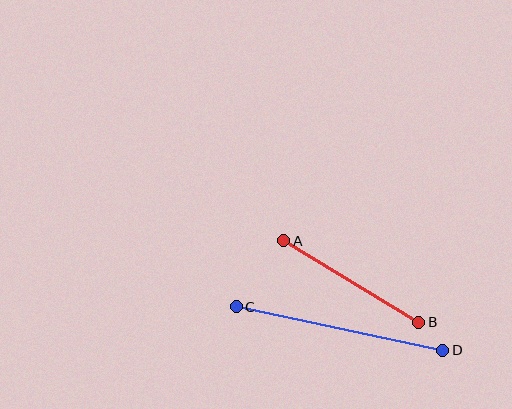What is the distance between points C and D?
The distance is approximately 211 pixels.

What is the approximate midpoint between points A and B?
The midpoint is at approximately (351, 281) pixels.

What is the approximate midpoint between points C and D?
The midpoint is at approximately (340, 328) pixels.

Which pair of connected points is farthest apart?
Points C and D are farthest apart.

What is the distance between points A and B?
The distance is approximately 157 pixels.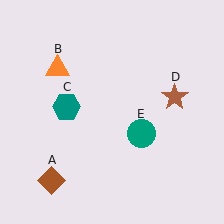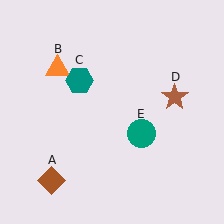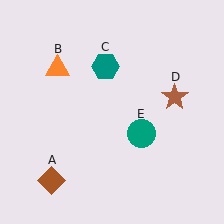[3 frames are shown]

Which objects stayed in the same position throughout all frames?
Brown diamond (object A) and orange triangle (object B) and brown star (object D) and teal circle (object E) remained stationary.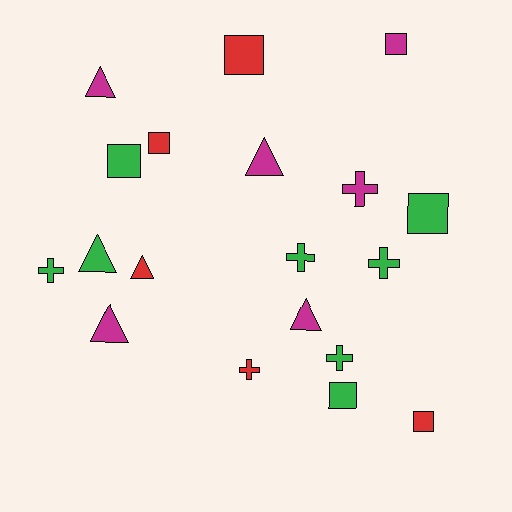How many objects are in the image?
There are 19 objects.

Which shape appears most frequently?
Square, with 7 objects.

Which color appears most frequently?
Green, with 8 objects.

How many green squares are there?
There are 3 green squares.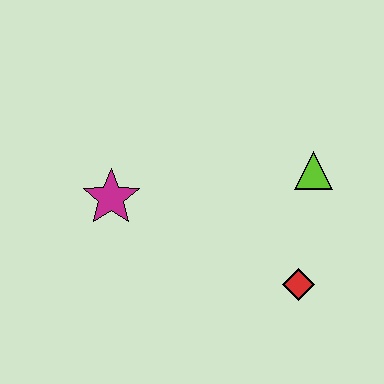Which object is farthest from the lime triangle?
The magenta star is farthest from the lime triangle.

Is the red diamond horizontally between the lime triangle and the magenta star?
Yes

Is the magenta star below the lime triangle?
Yes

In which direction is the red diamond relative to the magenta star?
The red diamond is to the right of the magenta star.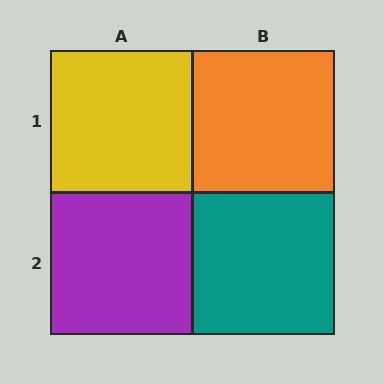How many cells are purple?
1 cell is purple.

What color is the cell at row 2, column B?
Teal.